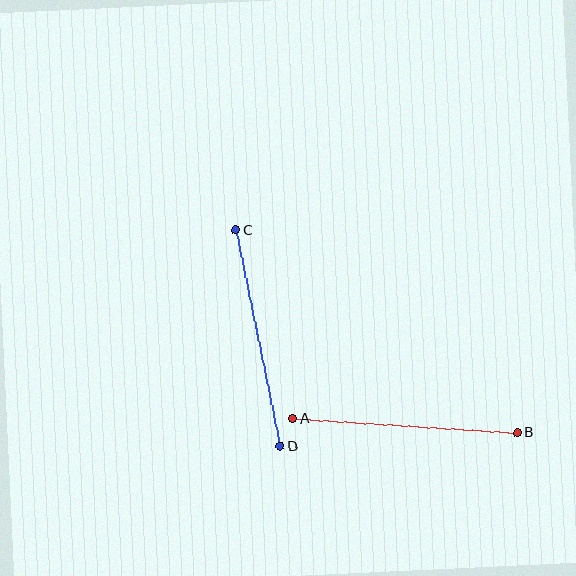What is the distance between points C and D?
The distance is approximately 221 pixels.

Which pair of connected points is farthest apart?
Points A and B are farthest apart.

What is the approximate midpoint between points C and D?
The midpoint is at approximately (258, 338) pixels.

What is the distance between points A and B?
The distance is approximately 225 pixels.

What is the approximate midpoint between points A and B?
The midpoint is at approximately (405, 426) pixels.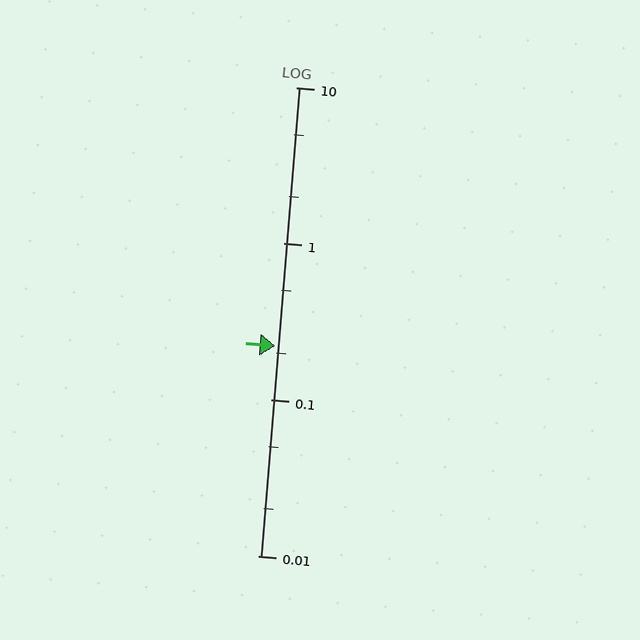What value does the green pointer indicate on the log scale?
The pointer indicates approximately 0.22.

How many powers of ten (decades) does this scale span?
The scale spans 3 decades, from 0.01 to 10.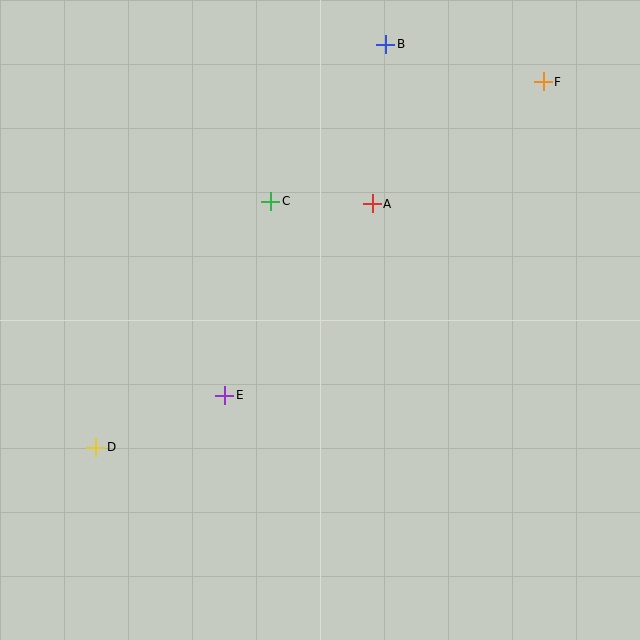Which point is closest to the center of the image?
Point E at (225, 395) is closest to the center.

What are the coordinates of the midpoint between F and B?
The midpoint between F and B is at (465, 63).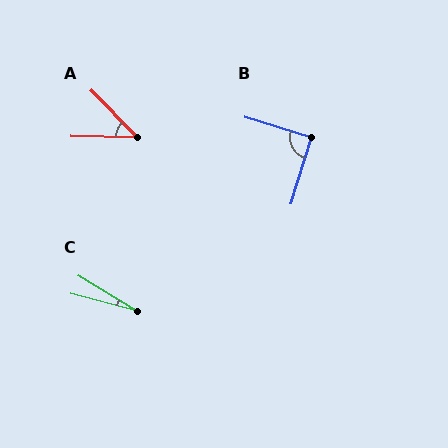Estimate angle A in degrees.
Approximately 44 degrees.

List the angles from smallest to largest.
C (16°), A (44°), B (90°).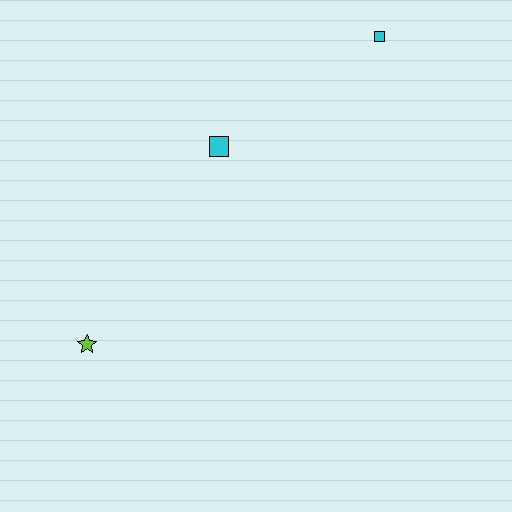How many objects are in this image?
There are 3 objects.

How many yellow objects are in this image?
There are no yellow objects.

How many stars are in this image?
There is 1 star.